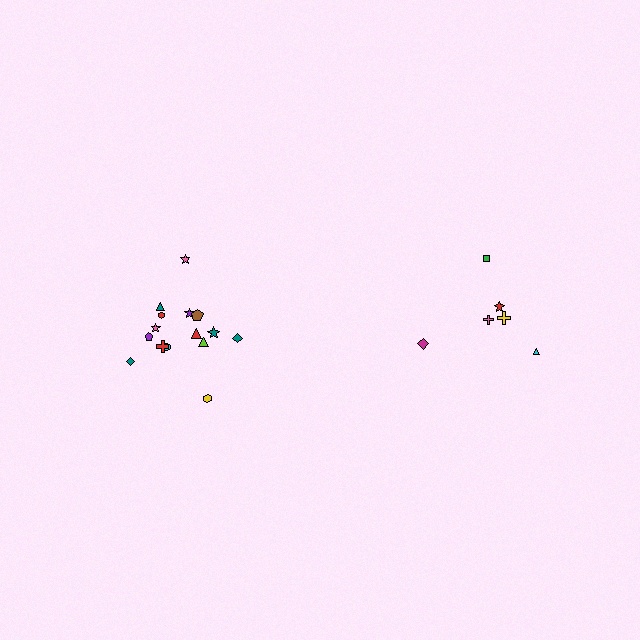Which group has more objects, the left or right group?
The left group.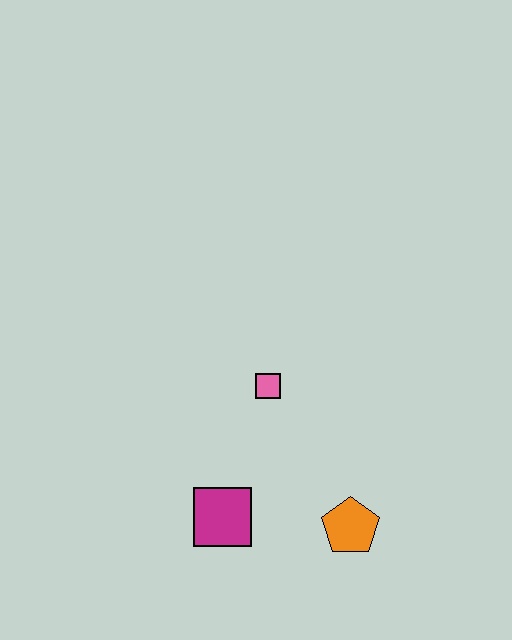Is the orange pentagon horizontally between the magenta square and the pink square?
No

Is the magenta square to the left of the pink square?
Yes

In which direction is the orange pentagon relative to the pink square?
The orange pentagon is below the pink square.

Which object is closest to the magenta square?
The orange pentagon is closest to the magenta square.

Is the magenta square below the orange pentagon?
No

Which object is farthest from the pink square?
The orange pentagon is farthest from the pink square.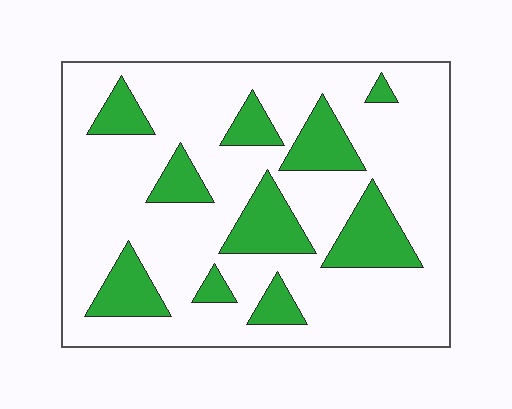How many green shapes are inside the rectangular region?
10.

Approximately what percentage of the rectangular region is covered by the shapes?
Approximately 25%.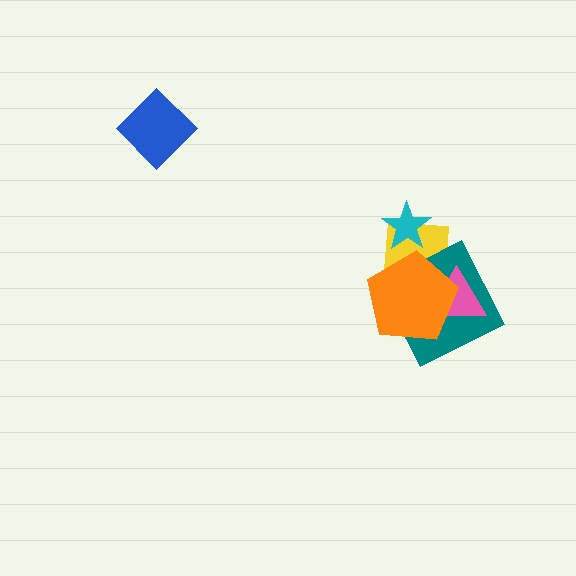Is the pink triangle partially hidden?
Yes, it is partially covered by another shape.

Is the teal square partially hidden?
Yes, it is partially covered by another shape.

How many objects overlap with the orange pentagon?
3 objects overlap with the orange pentagon.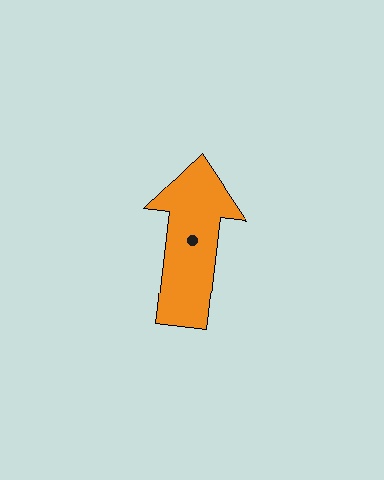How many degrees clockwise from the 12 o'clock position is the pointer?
Approximately 7 degrees.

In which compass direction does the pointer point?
North.